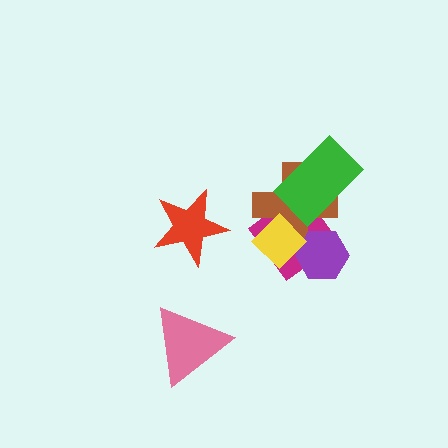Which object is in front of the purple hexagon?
The yellow diamond is in front of the purple hexagon.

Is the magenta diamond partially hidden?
Yes, it is partially covered by another shape.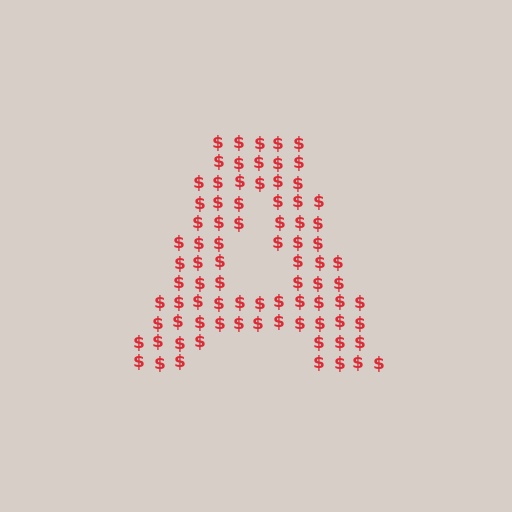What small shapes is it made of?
It is made of small dollar signs.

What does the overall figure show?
The overall figure shows the letter A.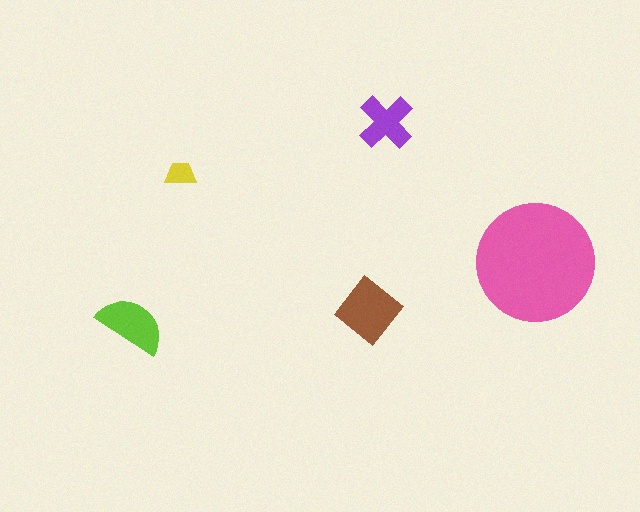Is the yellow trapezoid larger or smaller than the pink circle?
Smaller.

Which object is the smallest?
The yellow trapezoid.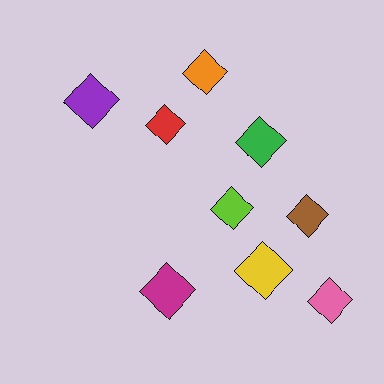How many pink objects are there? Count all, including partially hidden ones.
There is 1 pink object.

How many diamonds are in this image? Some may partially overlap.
There are 9 diamonds.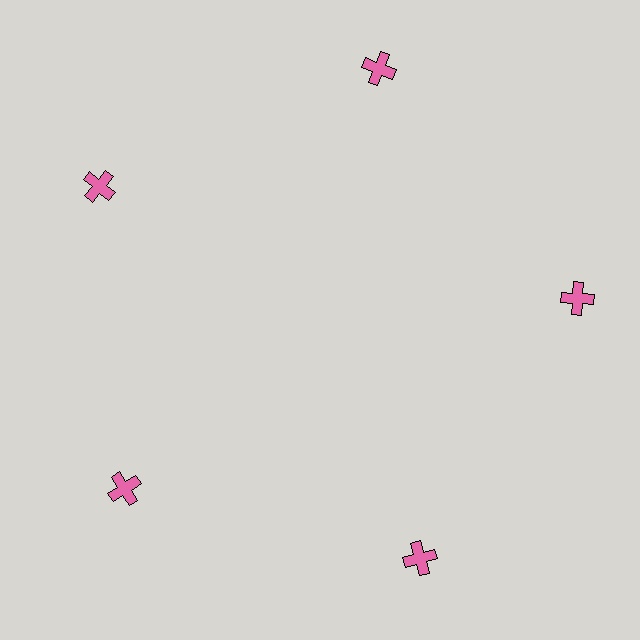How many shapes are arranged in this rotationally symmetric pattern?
There are 5 shapes, arranged in 5 groups of 1.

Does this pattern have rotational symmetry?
Yes, this pattern has 5-fold rotational symmetry. It looks the same after rotating 72 degrees around the center.